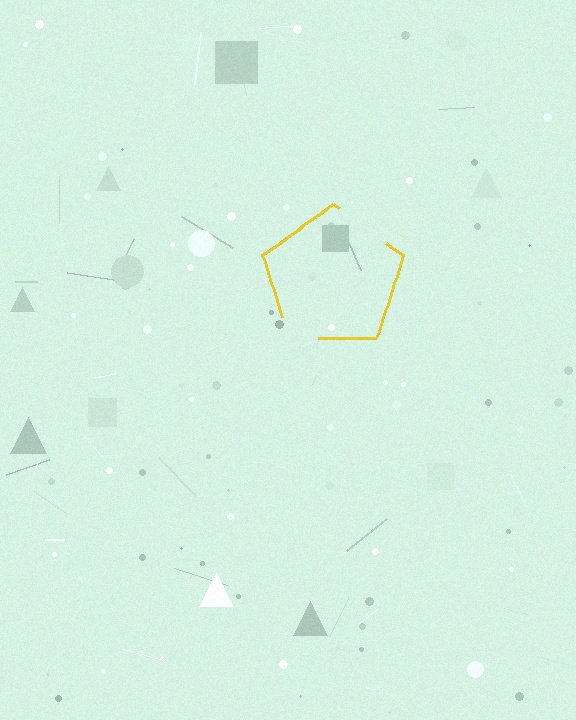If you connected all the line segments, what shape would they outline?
They would outline a pentagon.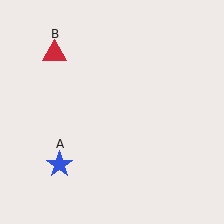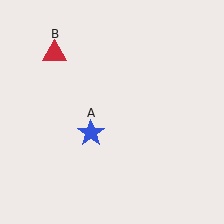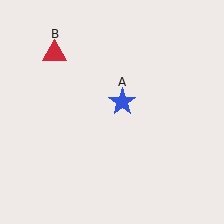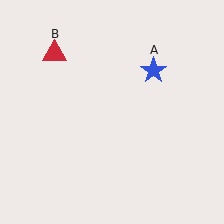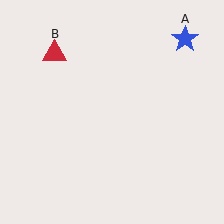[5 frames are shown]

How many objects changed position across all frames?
1 object changed position: blue star (object A).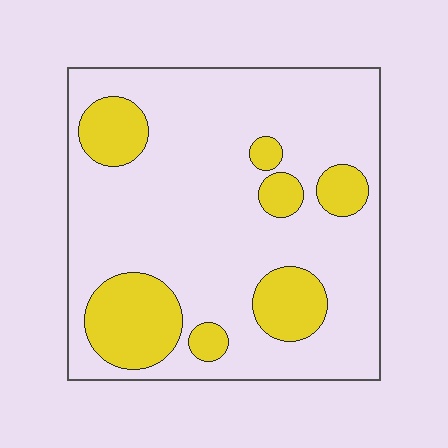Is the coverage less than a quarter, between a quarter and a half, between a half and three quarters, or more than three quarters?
Less than a quarter.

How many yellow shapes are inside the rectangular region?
7.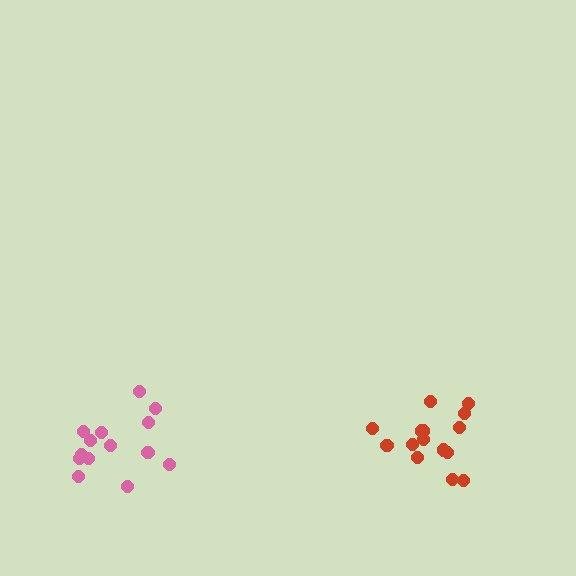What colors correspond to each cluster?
The clusters are colored: red, pink.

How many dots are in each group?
Group 1: 15 dots, Group 2: 14 dots (29 total).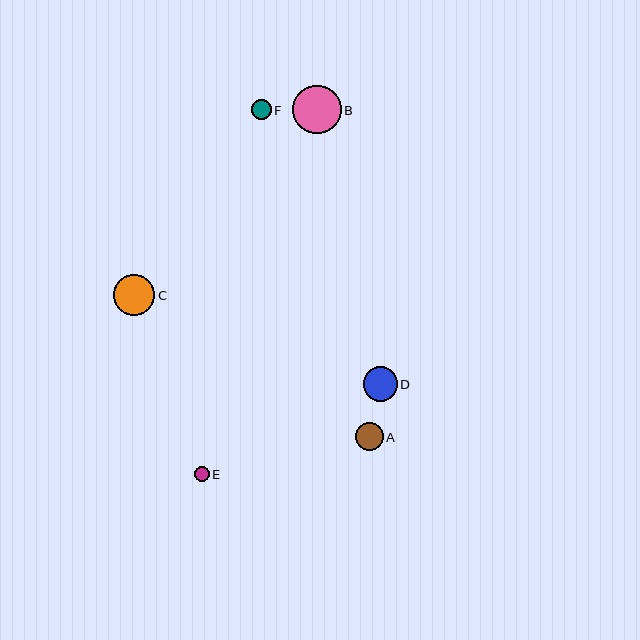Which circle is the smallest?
Circle E is the smallest with a size of approximately 15 pixels.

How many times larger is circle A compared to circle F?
Circle A is approximately 1.4 times the size of circle F.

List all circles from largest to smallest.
From largest to smallest: B, C, D, A, F, E.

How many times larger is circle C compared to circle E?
Circle C is approximately 2.7 times the size of circle E.